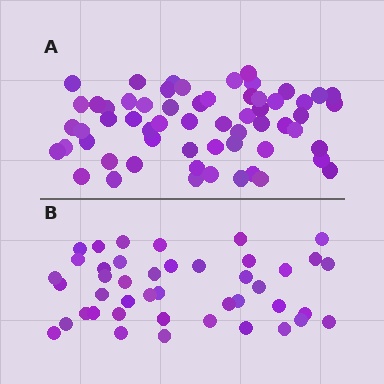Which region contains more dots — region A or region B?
Region A (the top region) has more dots.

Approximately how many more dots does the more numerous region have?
Region A has approximately 15 more dots than region B.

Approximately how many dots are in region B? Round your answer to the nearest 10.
About 40 dots. (The exact count is 43, which rounds to 40.)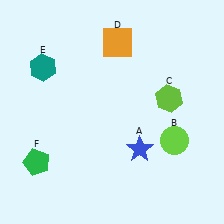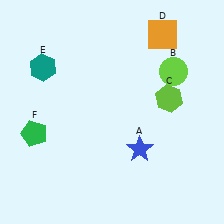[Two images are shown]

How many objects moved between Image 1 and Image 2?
3 objects moved between the two images.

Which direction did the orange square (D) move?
The orange square (D) moved right.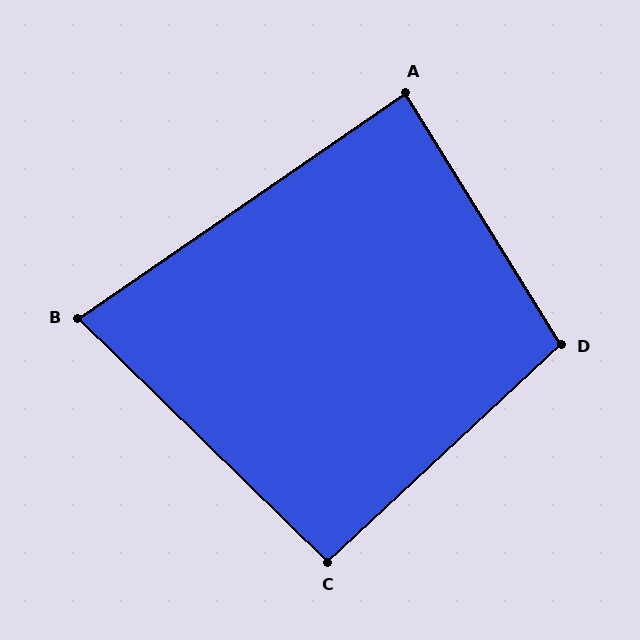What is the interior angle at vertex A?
Approximately 87 degrees (approximately right).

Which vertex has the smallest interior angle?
B, at approximately 79 degrees.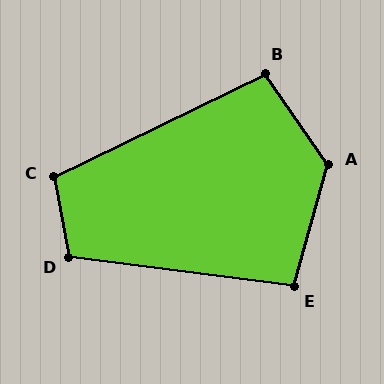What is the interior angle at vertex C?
Approximately 105 degrees (obtuse).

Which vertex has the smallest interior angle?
E, at approximately 98 degrees.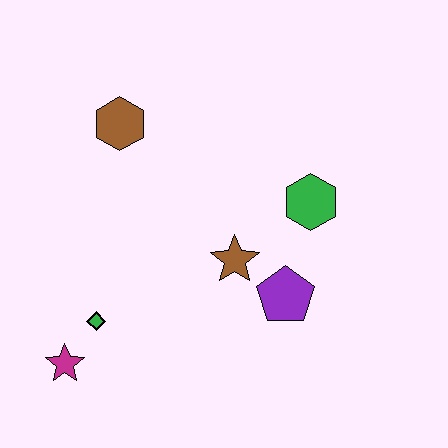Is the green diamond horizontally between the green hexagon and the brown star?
No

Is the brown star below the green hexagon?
Yes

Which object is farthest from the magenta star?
The green hexagon is farthest from the magenta star.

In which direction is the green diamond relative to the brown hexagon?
The green diamond is below the brown hexagon.